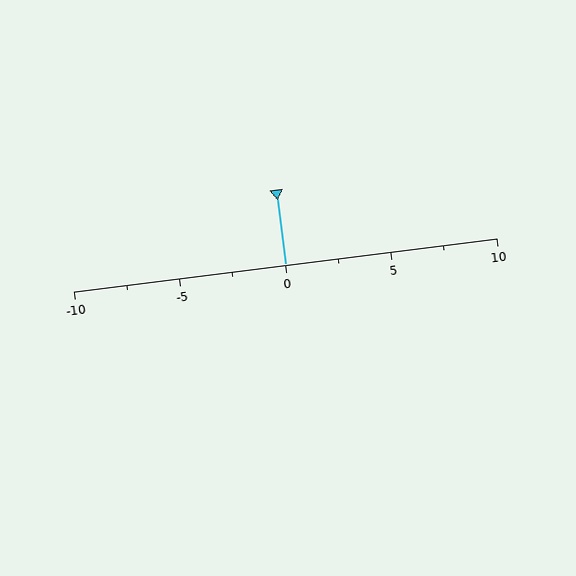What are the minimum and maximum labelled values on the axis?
The axis runs from -10 to 10.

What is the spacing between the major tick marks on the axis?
The major ticks are spaced 5 apart.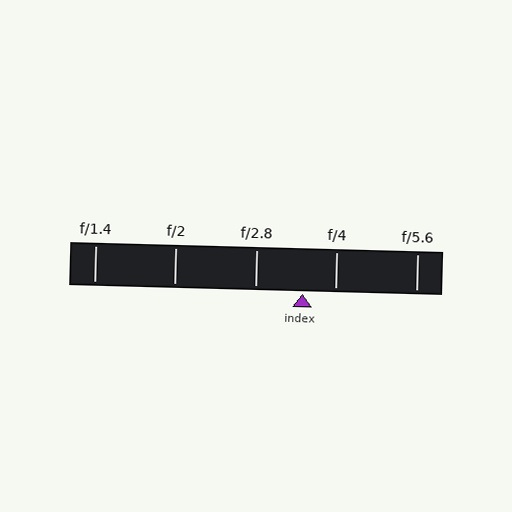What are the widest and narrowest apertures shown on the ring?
The widest aperture shown is f/1.4 and the narrowest is f/5.6.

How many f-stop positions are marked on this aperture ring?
There are 5 f-stop positions marked.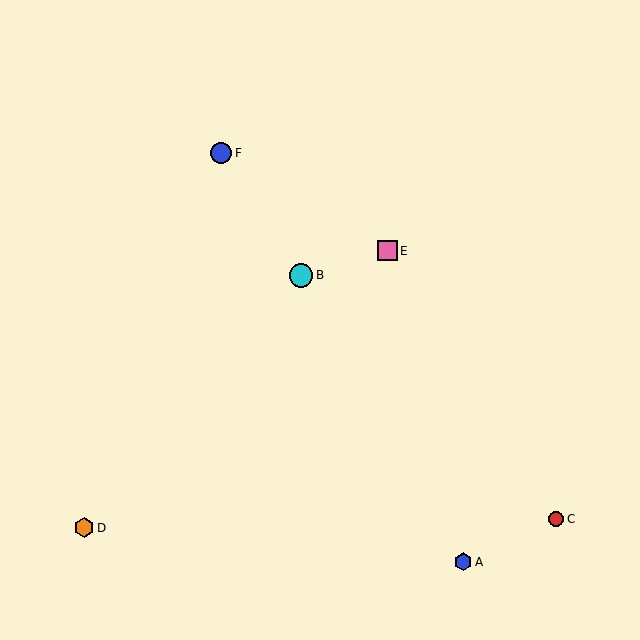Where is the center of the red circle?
The center of the red circle is at (556, 519).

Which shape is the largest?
The cyan circle (labeled B) is the largest.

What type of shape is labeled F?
Shape F is a blue circle.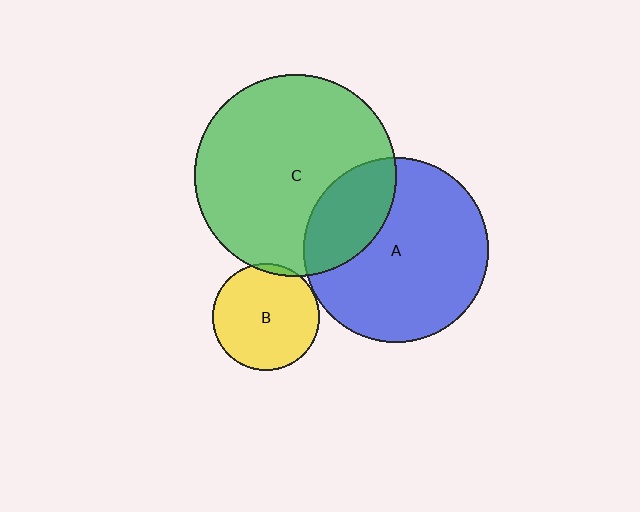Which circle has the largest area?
Circle C (green).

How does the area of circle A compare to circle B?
Approximately 3.0 times.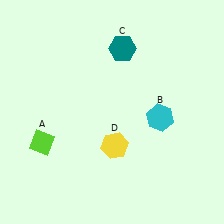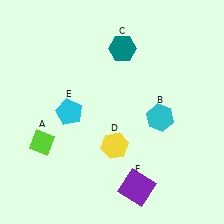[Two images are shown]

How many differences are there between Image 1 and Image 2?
There are 2 differences between the two images.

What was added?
A cyan pentagon (E), a purple square (F) were added in Image 2.